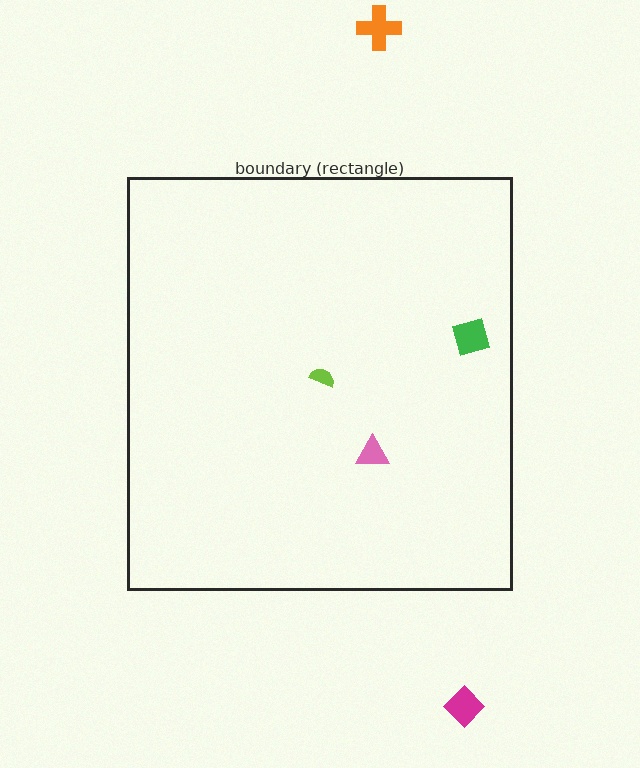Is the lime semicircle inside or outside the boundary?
Inside.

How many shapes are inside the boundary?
3 inside, 2 outside.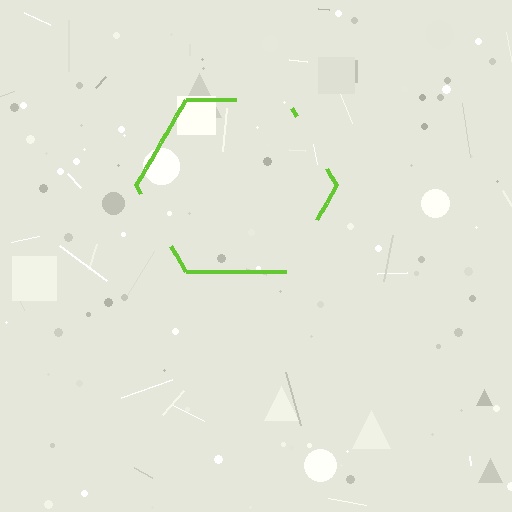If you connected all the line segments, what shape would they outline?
They would outline a hexagon.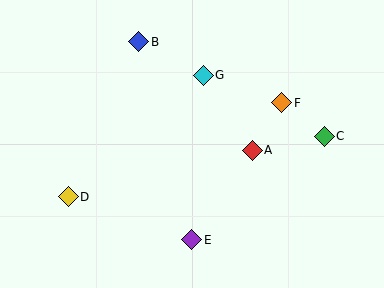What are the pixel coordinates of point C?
Point C is at (324, 136).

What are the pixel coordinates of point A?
Point A is at (252, 150).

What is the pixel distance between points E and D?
The distance between E and D is 131 pixels.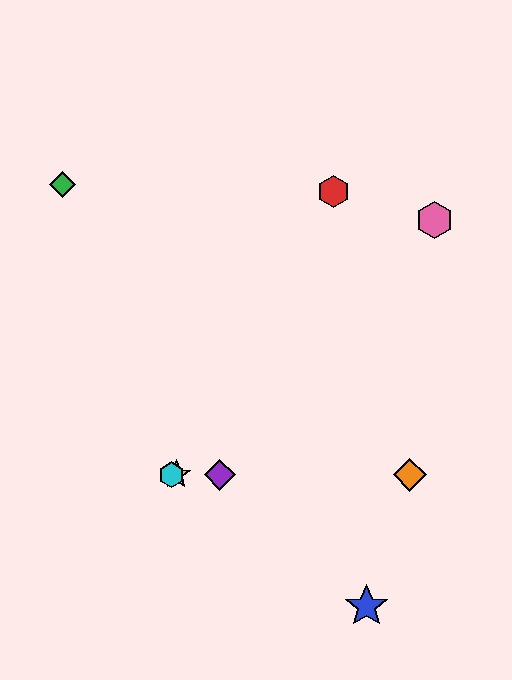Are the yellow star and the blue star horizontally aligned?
No, the yellow star is at y≈475 and the blue star is at y≈606.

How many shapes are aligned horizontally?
4 shapes (the yellow star, the purple diamond, the orange diamond, the cyan hexagon) are aligned horizontally.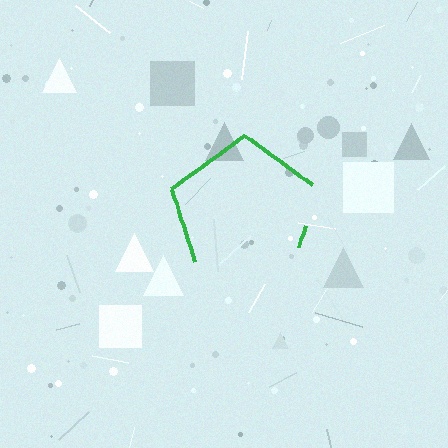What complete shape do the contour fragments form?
The contour fragments form a pentagon.